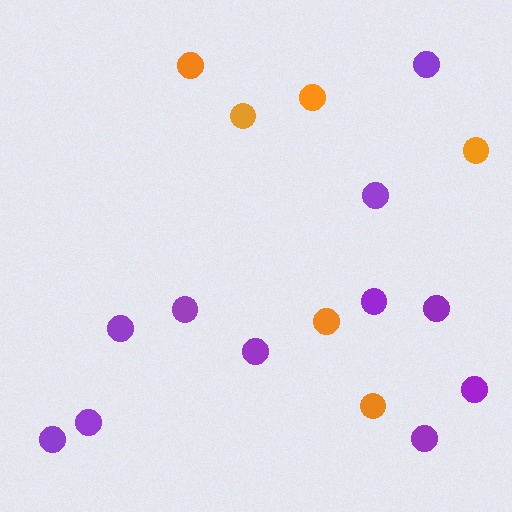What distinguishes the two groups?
There are 2 groups: one group of orange circles (6) and one group of purple circles (11).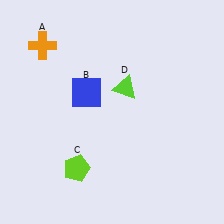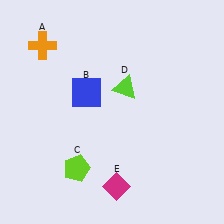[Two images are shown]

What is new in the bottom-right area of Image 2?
A magenta diamond (E) was added in the bottom-right area of Image 2.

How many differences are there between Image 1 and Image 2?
There is 1 difference between the two images.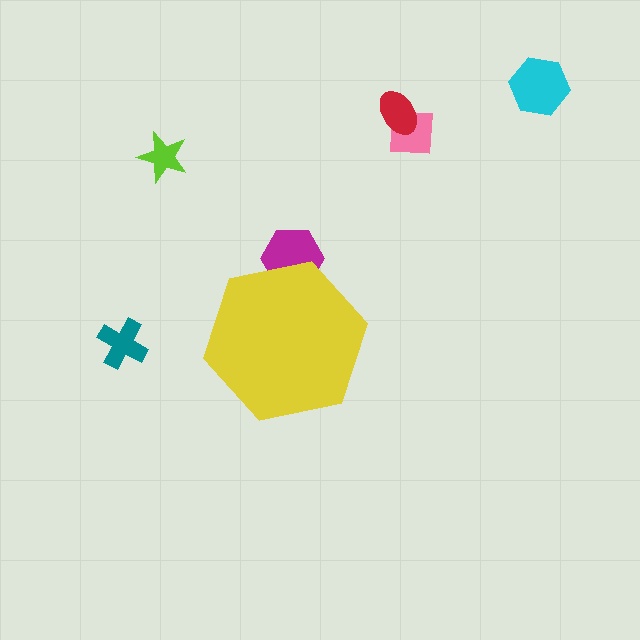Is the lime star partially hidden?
No, the lime star is fully visible.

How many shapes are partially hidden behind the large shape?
1 shape is partially hidden.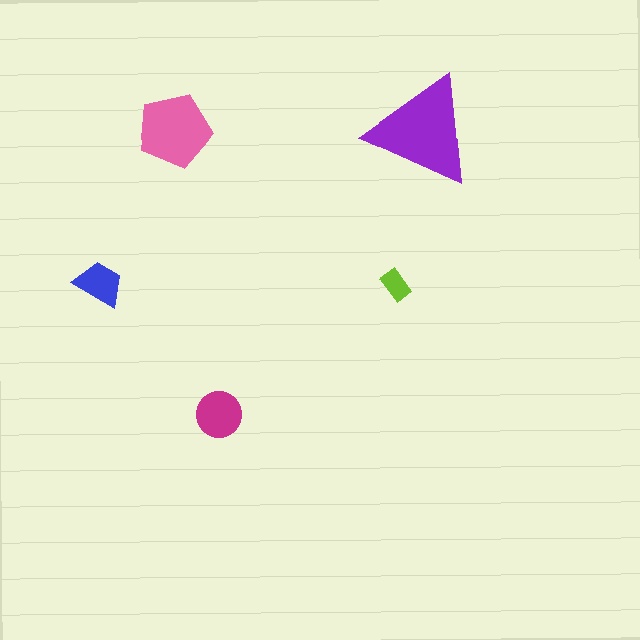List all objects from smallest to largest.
The lime rectangle, the blue trapezoid, the magenta circle, the pink pentagon, the purple triangle.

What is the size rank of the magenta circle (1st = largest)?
3rd.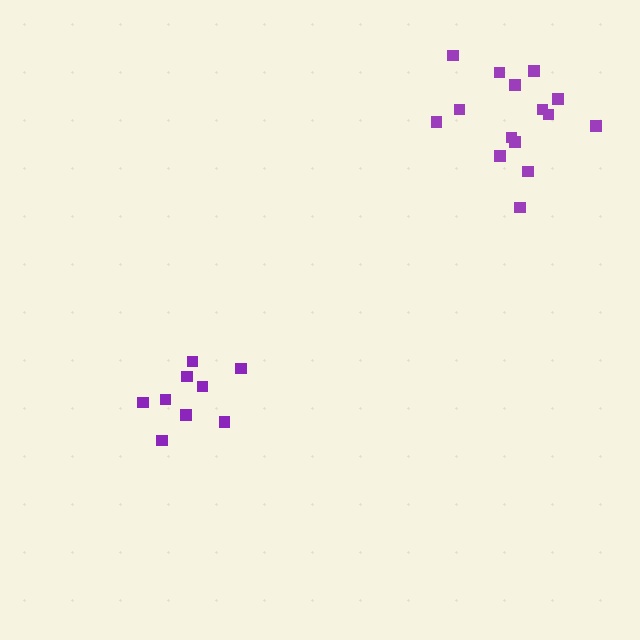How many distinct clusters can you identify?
There are 2 distinct clusters.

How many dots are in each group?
Group 1: 9 dots, Group 2: 15 dots (24 total).